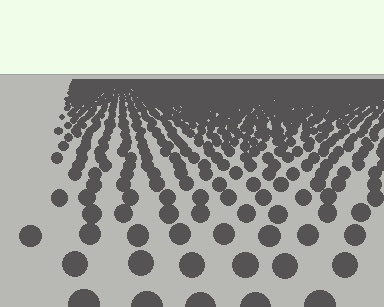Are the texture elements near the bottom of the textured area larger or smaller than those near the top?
Larger. Near the bottom, elements are closer to the viewer and appear at a bigger on-screen size.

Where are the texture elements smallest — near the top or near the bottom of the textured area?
Near the top.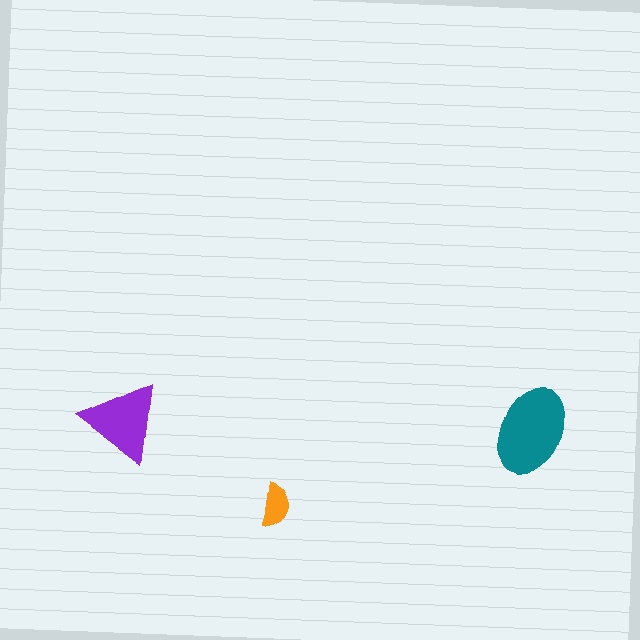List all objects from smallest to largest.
The orange semicircle, the purple triangle, the teal ellipse.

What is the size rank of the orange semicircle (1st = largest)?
3rd.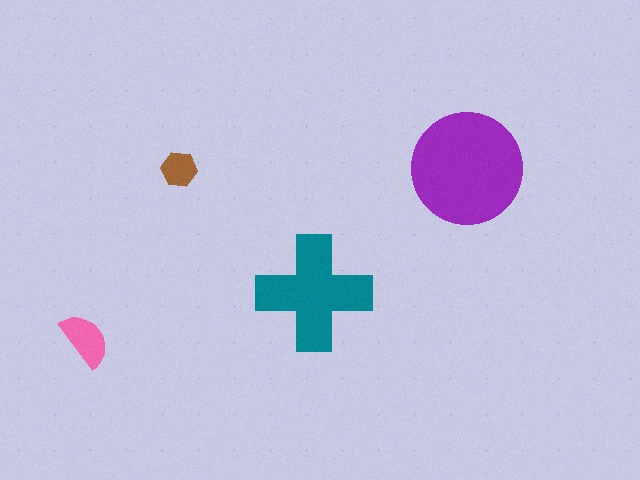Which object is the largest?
The purple circle.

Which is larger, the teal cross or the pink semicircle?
The teal cross.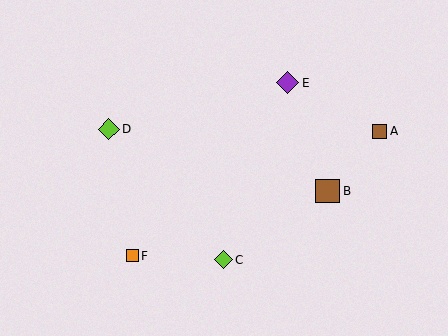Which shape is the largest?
The brown square (labeled B) is the largest.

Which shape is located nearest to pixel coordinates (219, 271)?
The lime diamond (labeled C) at (223, 260) is nearest to that location.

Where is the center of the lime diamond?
The center of the lime diamond is at (109, 129).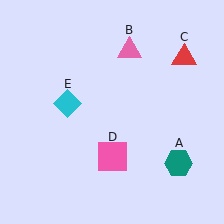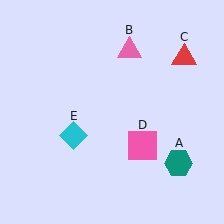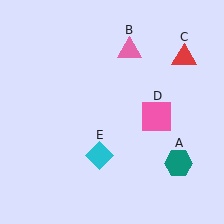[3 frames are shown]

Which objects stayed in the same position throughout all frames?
Teal hexagon (object A) and pink triangle (object B) and red triangle (object C) remained stationary.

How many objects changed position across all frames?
2 objects changed position: pink square (object D), cyan diamond (object E).